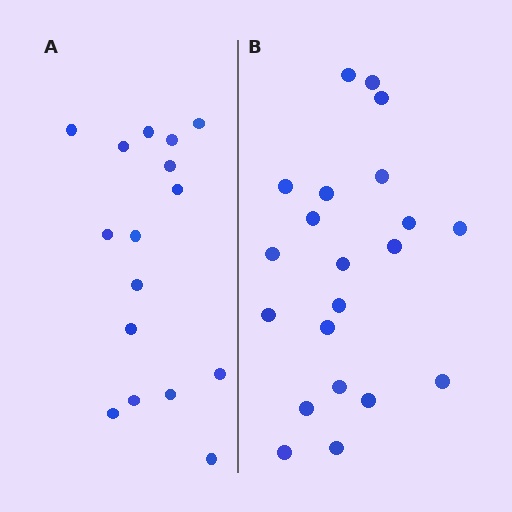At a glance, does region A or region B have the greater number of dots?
Region B (the right region) has more dots.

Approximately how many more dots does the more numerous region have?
Region B has about 5 more dots than region A.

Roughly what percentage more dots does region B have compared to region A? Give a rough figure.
About 30% more.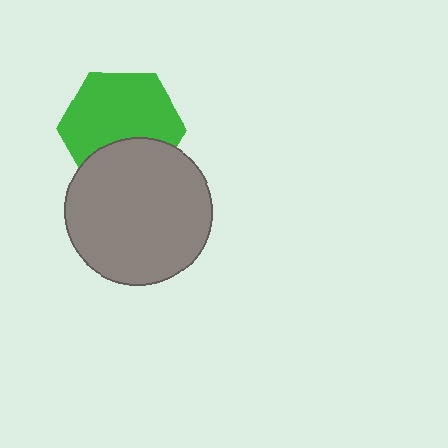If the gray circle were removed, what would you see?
You would see the complete green hexagon.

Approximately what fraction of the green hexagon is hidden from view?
Roughly 32% of the green hexagon is hidden behind the gray circle.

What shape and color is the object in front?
The object in front is a gray circle.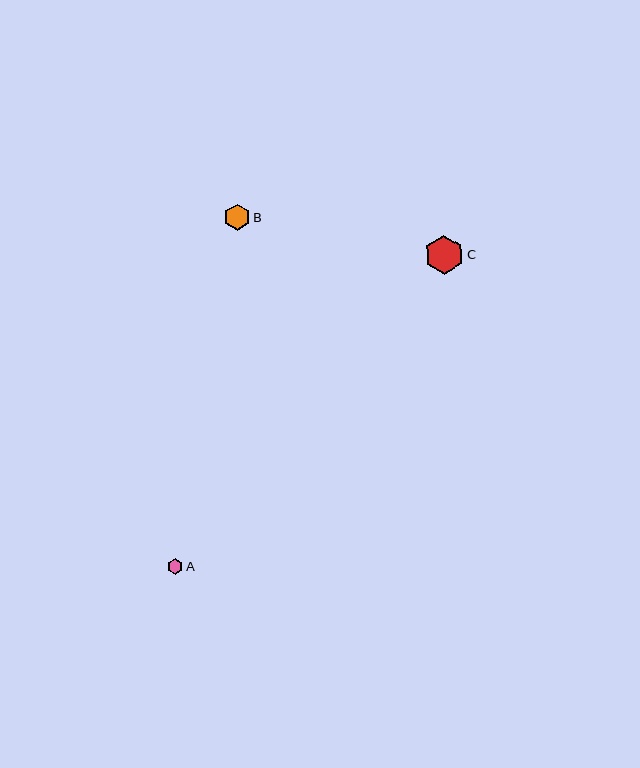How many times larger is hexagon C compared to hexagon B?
Hexagon C is approximately 1.5 times the size of hexagon B.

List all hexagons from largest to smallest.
From largest to smallest: C, B, A.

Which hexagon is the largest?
Hexagon C is the largest with a size of approximately 39 pixels.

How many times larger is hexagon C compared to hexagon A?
Hexagon C is approximately 2.6 times the size of hexagon A.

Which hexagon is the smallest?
Hexagon A is the smallest with a size of approximately 15 pixels.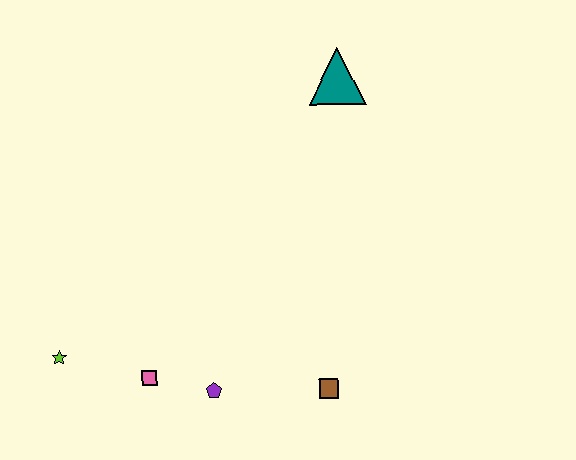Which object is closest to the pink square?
The purple pentagon is closest to the pink square.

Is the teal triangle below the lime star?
No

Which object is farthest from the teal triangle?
The lime star is farthest from the teal triangle.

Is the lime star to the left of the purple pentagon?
Yes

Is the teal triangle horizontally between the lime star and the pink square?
No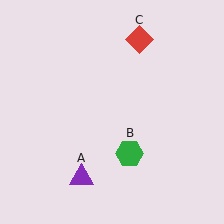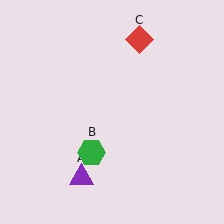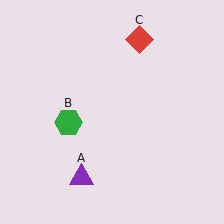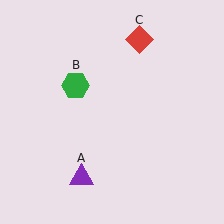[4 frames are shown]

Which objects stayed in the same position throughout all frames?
Purple triangle (object A) and red diamond (object C) remained stationary.